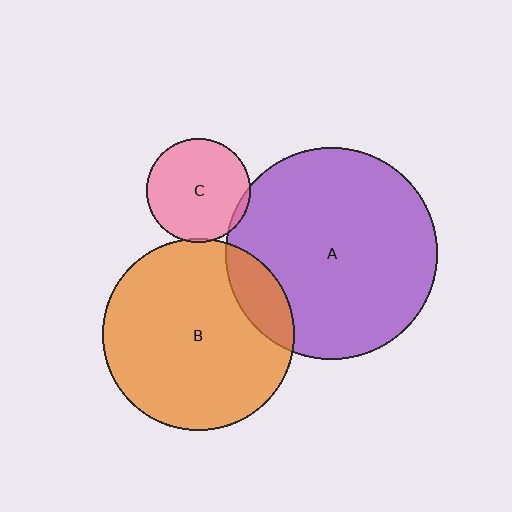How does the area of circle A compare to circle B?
Approximately 1.2 times.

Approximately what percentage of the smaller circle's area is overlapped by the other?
Approximately 15%.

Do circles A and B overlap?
Yes.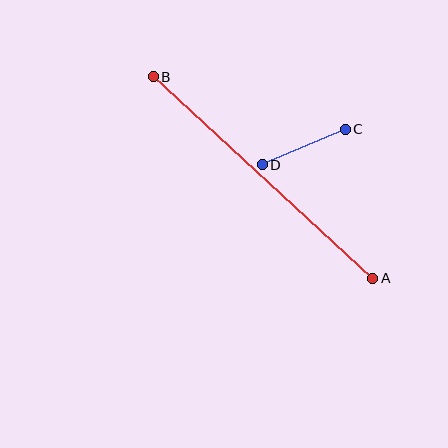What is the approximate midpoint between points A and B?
The midpoint is at approximately (263, 178) pixels.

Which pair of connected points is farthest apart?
Points A and B are farthest apart.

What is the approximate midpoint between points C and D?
The midpoint is at approximately (304, 147) pixels.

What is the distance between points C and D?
The distance is approximately 90 pixels.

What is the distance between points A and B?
The distance is approximately 298 pixels.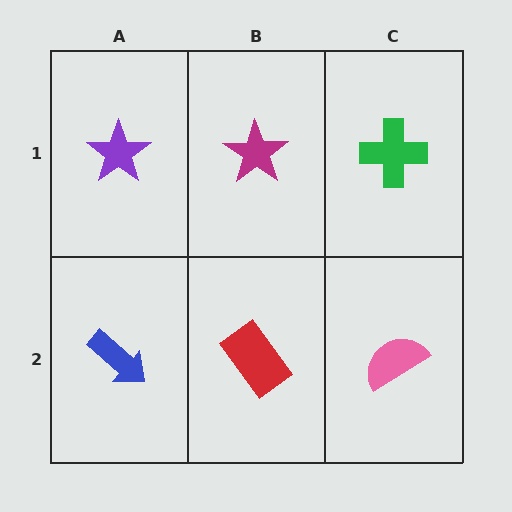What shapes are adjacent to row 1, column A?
A blue arrow (row 2, column A), a magenta star (row 1, column B).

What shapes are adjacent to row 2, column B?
A magenta star (row 1, column B), a blue arrow (row 2, column A), a pink semicircle (row 2, column C).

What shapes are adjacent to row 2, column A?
A purple star (row 1, column A), a red rectangle (row 2, column B).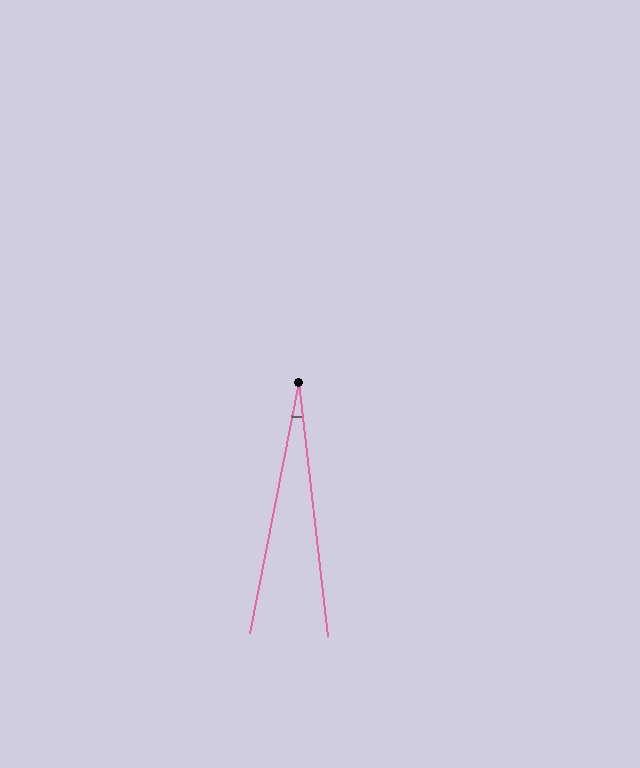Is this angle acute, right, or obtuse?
It is acute.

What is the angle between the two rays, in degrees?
Approximately 18 degrees.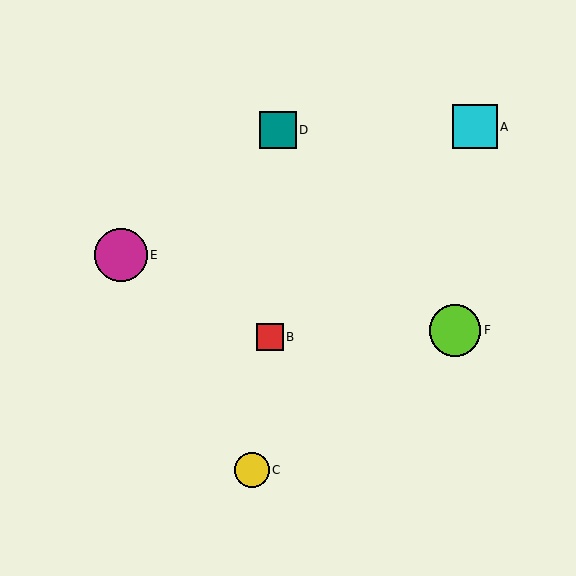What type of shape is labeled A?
Shape A is a cyan square.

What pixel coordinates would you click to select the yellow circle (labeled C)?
Click at (252, 470) to select the yellow circle C.